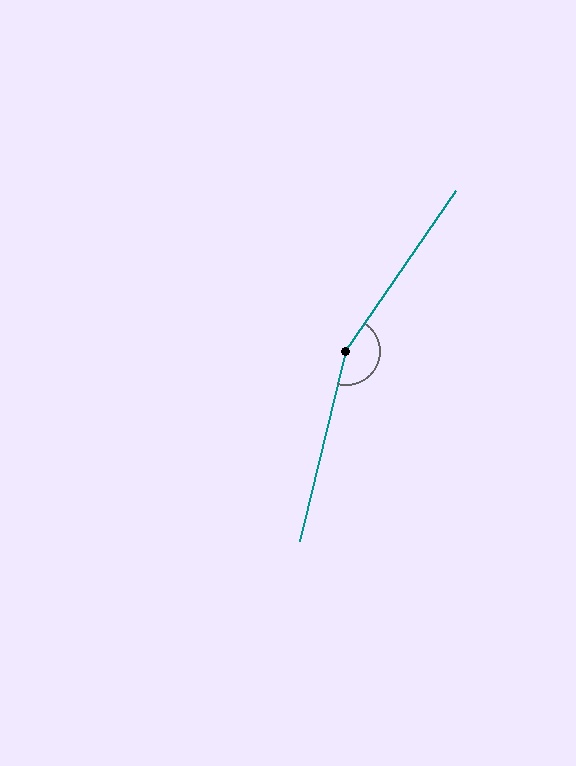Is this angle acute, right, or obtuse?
It is obtuse.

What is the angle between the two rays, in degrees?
Approximately 159 degrees.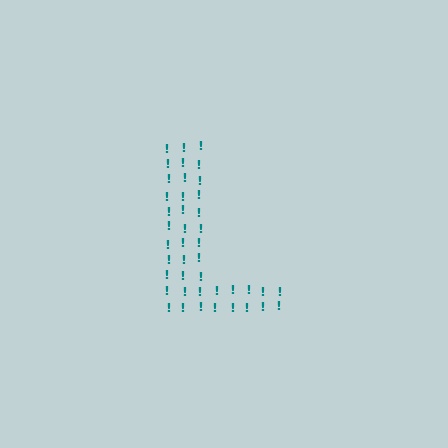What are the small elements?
The small elements are exclamation marks.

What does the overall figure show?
The overall figure shows the letter L.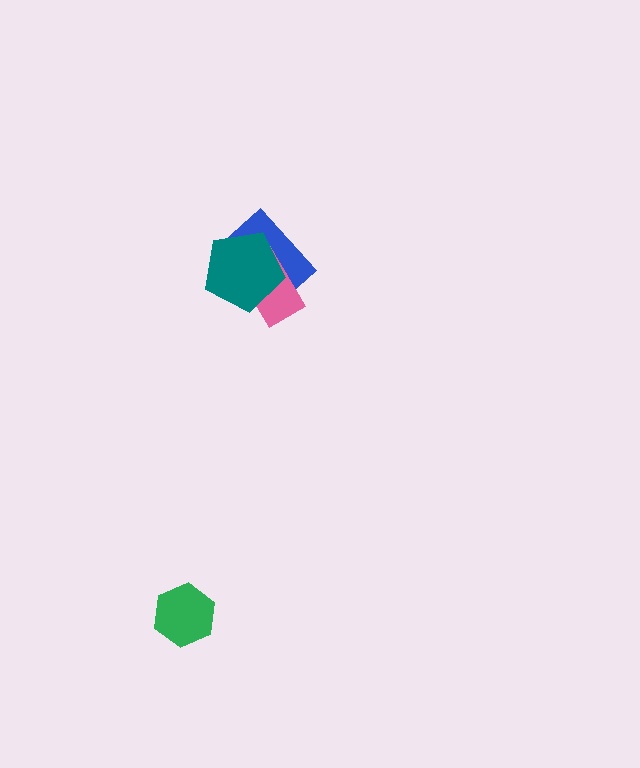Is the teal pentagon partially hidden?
No, no other shape covers it.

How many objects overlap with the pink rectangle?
2 objects overlap with the pink rectangle.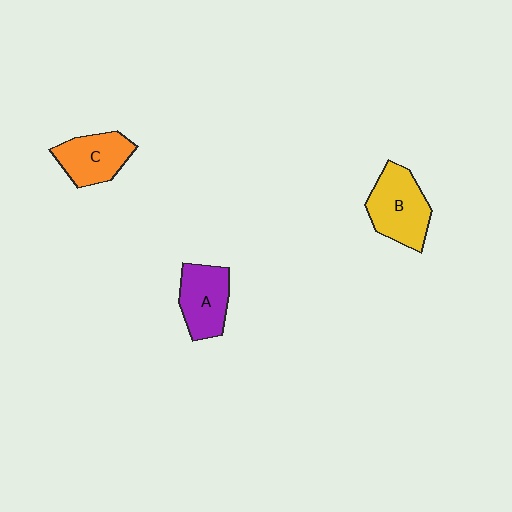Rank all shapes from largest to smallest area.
From largest to smallest: B (yellow), A (purple), C (orange).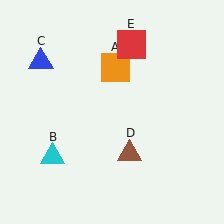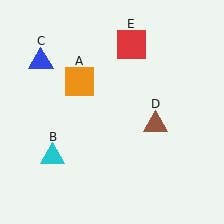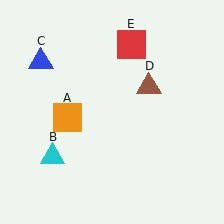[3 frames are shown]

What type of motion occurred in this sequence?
The orange square (object A), brown triangle (object D) rotated counterclockwise around the center of the scene.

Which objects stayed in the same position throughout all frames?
Cyan triangle (object B) and blue triangle (object C) and red square (object E) remained stationary.